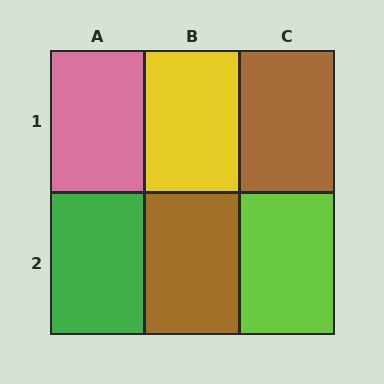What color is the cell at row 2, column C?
Lime.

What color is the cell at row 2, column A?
Green.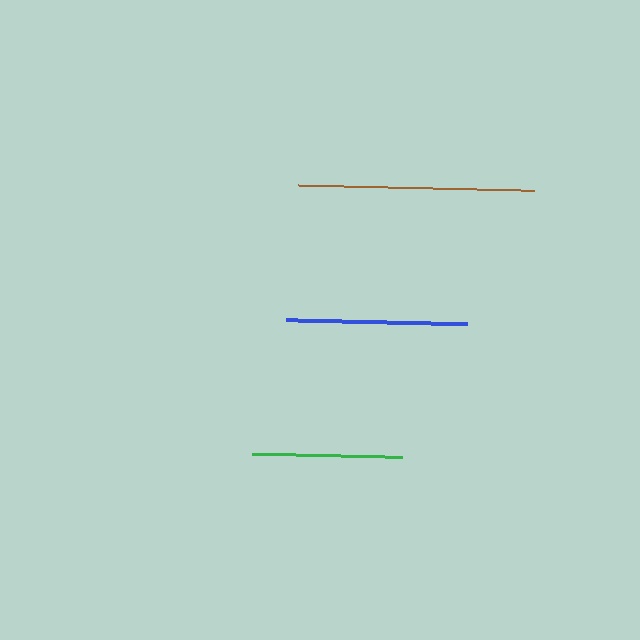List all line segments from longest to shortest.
From longest to shortest: brown, blue, green.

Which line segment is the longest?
The brown line is the longest at approximately 236 pixels.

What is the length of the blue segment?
The blue segment is approximately 182 pixels long.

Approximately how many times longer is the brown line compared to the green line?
The brown line is approximately 1.6 times the length of the green line.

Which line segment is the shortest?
The green line is the shortest at approximately 149 pixels.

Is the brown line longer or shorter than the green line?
The brown line is longer than the green line.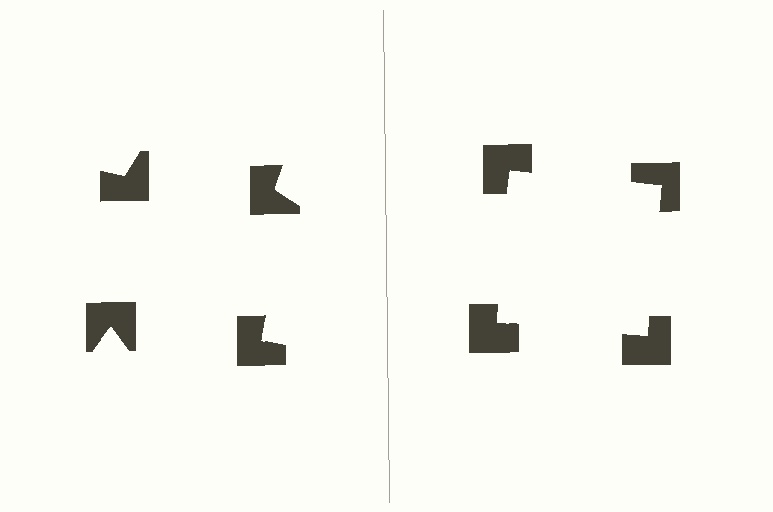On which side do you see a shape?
An illusory square appears on the right side. On the left side the wedge cuts are rotated, so no coherent shape forms.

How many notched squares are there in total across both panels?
8 — 4 on each side.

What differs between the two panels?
The notched squares are positioned identically on both sides; only the wedge orientations differ. On the right they align to a square; on the left they are misaligned.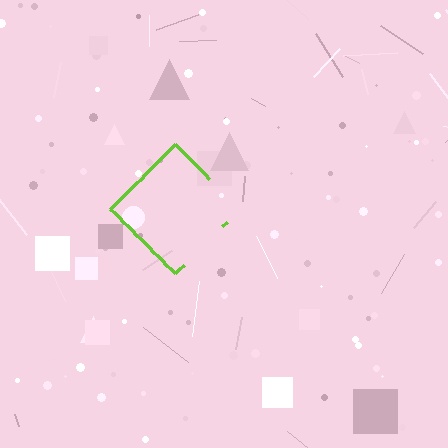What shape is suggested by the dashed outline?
The dashed outline suggests a diamond.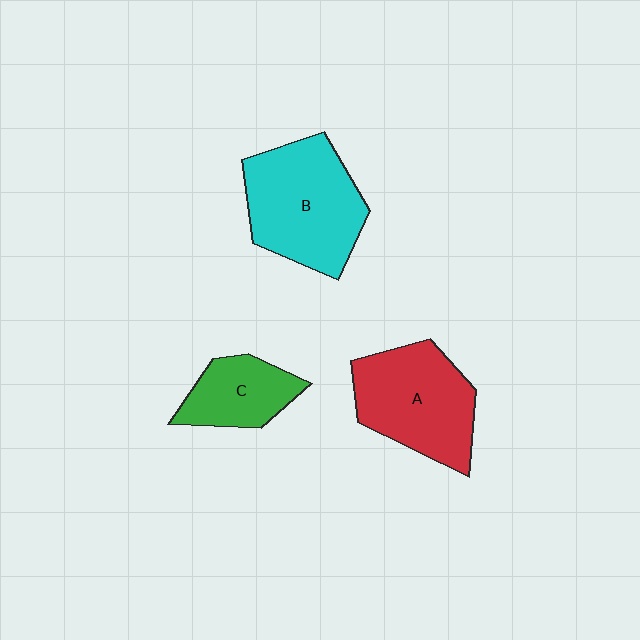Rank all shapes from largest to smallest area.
From largest to smallest: B (cyan), A (red), C (green).